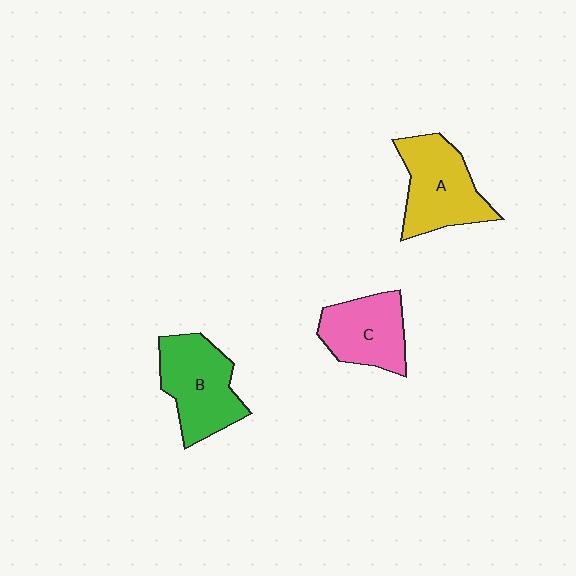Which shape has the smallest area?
Shape C (pink).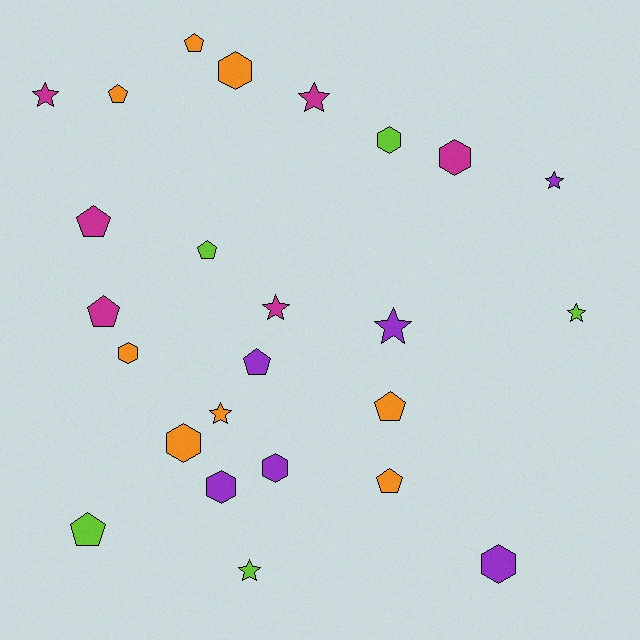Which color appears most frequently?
Orange, with 8 objects.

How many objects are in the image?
There are 25 objects.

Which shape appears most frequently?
Pentagon, with 9 objects.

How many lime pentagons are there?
There are 2 lime pentagons.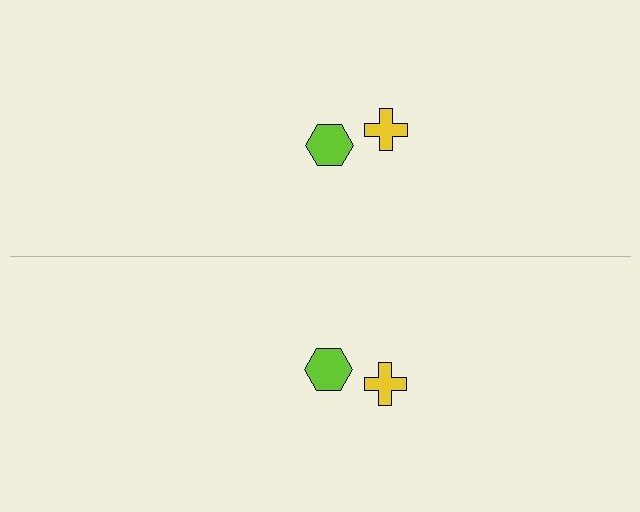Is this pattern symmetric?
Yes, this pattern has bilateral (reflection) symmetry.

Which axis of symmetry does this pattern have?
The pattern has a horizontal axis of symmetry running through the center of the image.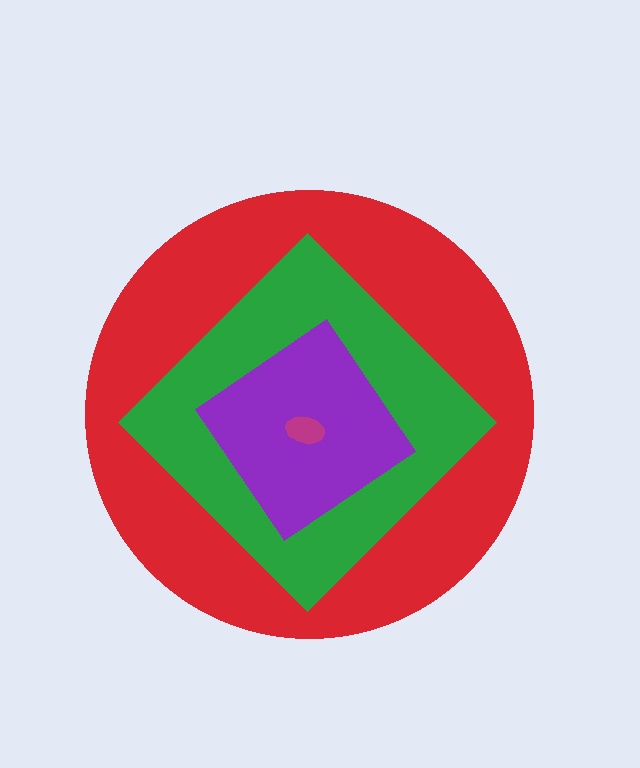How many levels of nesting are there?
4.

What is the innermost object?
The magenta ellipse.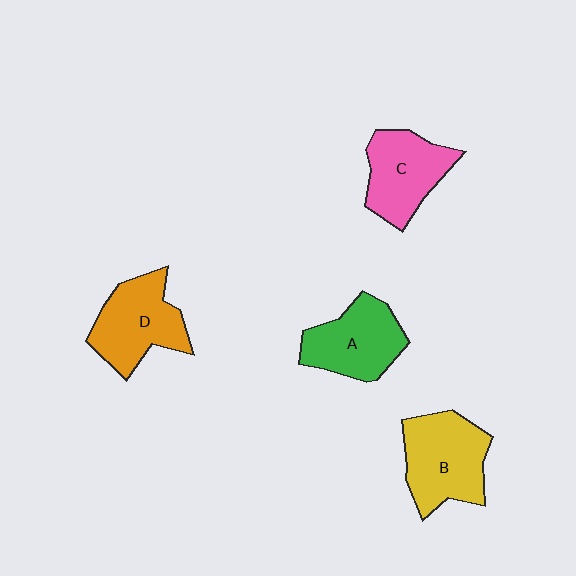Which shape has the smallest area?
Shape C (pink).